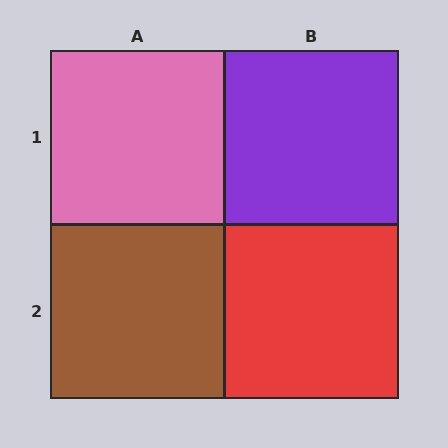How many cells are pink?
1 cell is pink.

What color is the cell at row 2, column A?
Brown.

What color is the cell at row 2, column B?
Red.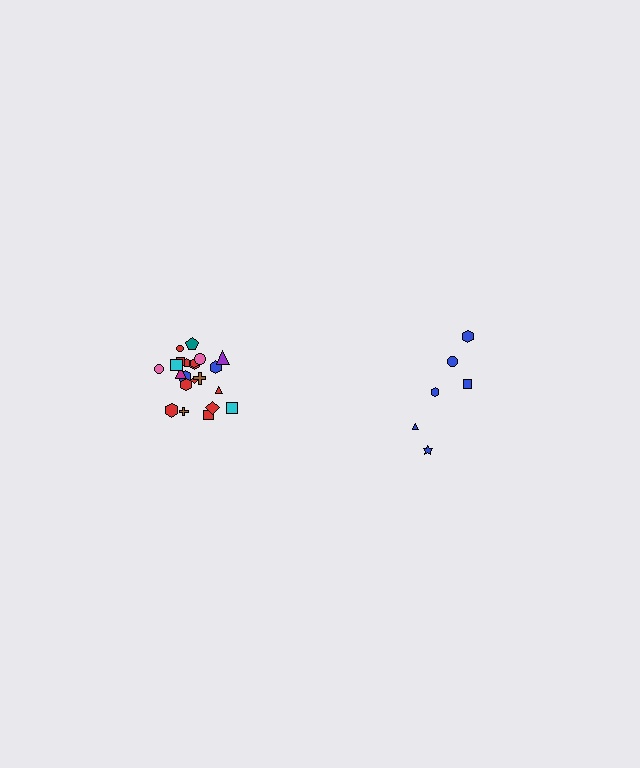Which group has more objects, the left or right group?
The left group.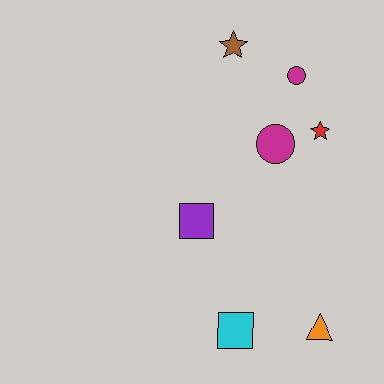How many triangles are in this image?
There is 1 triangle.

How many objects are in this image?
There are 7 objects.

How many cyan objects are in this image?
There is 1 cyan object.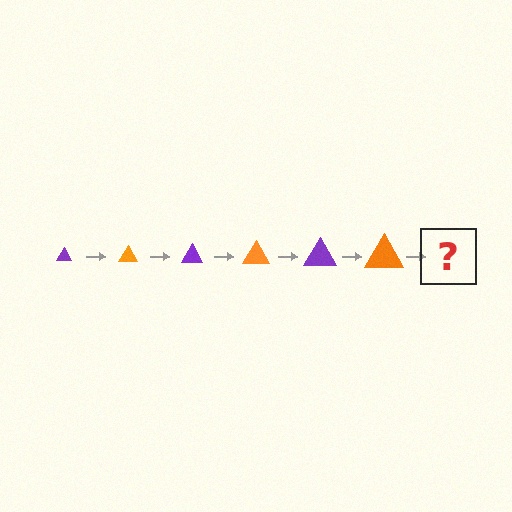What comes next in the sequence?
The next element should be a purple triangle, larger than the previous one.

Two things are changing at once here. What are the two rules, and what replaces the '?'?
The two rules are that the triangle grows larger each step and the color cycles through purple and orange. The '?' should be a purple triangle, larger than the previous one.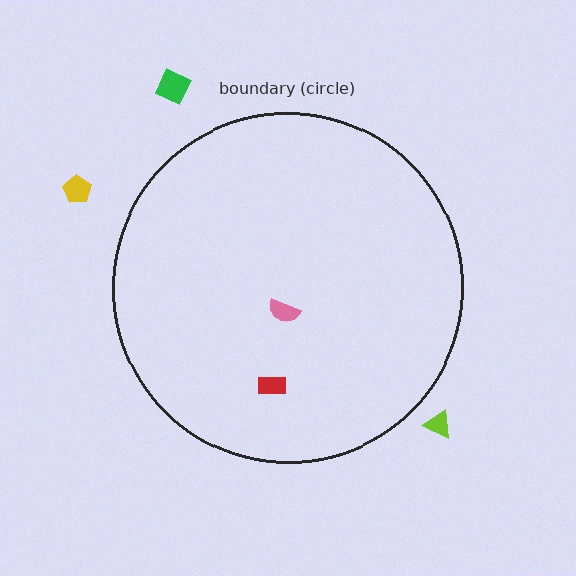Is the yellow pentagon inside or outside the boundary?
Outside.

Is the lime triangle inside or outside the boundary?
Outside.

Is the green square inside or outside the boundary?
Outside.